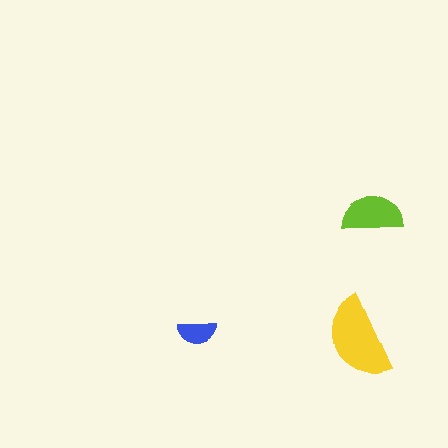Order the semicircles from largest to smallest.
the yellow one, the lime one, the blue one.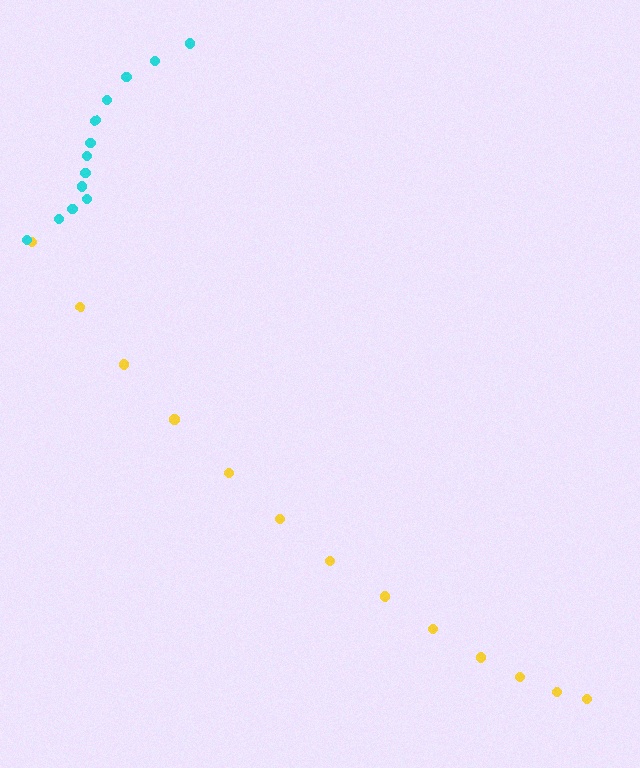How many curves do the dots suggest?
There are 2 distinct paths.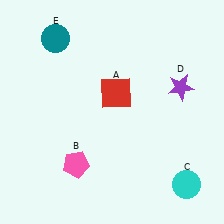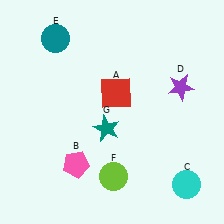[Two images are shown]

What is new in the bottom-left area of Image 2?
A teal star (G) was added in the bottom-left area of Image 2.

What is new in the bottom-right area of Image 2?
A lime circle (F) was added in the bottom-right area of Image 2.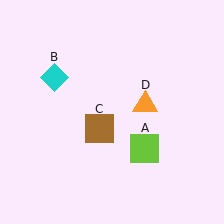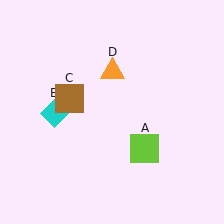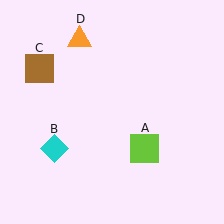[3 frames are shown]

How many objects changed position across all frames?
3 objects changed position: cyan diamond (object B), brown square (object C), orange triangle (object D).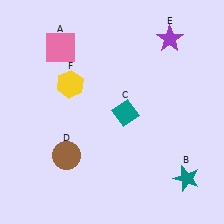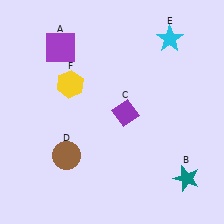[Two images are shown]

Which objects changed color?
A changed from pink to purple. C changed from teal to purple. E changed from purple to cyan.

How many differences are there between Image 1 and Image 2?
There are 3 differences between the two images.